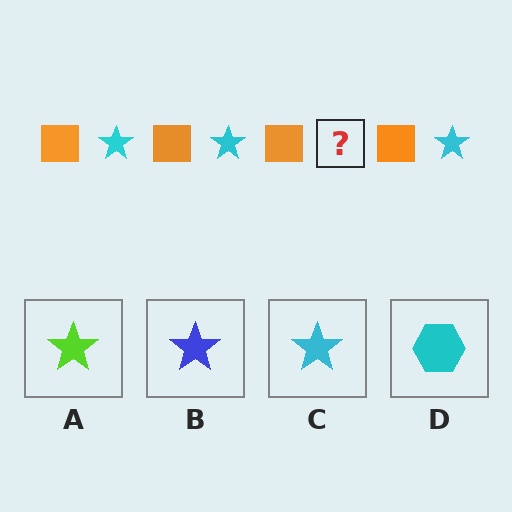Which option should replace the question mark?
Option C.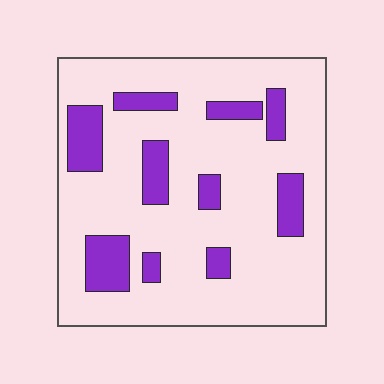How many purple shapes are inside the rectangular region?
10.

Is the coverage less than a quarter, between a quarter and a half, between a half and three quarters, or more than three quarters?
Less than a quarter.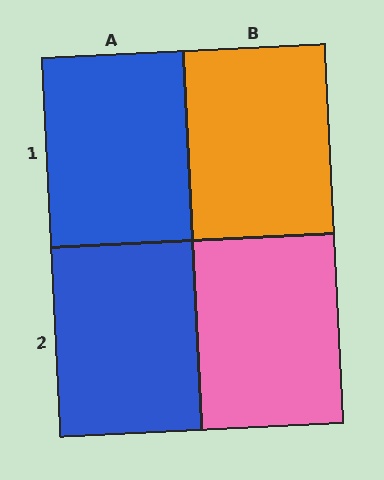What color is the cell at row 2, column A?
Blue.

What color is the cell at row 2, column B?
Pink.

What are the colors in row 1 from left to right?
Blue, orange.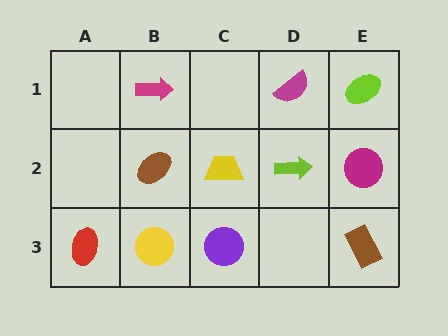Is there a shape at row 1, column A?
No, that cell is empty.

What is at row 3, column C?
A purple circle.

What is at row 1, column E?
A lime ellipse.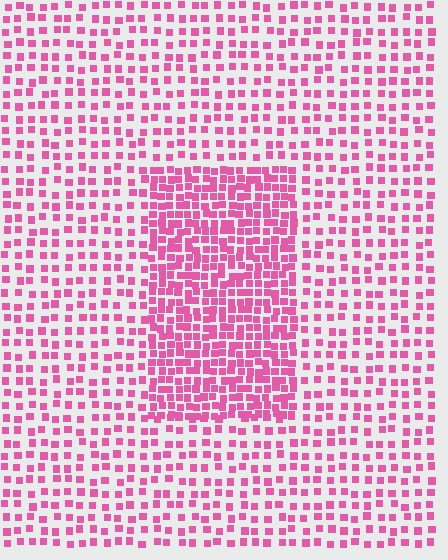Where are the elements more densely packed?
The elements are more densely packed inside the rectangle boundary.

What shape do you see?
I see a rectangle.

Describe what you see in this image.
The image contains small pink elements arranged at two different densities. A rectangle-shaped region is visible where the elements are more densely packed than the surrounding area.